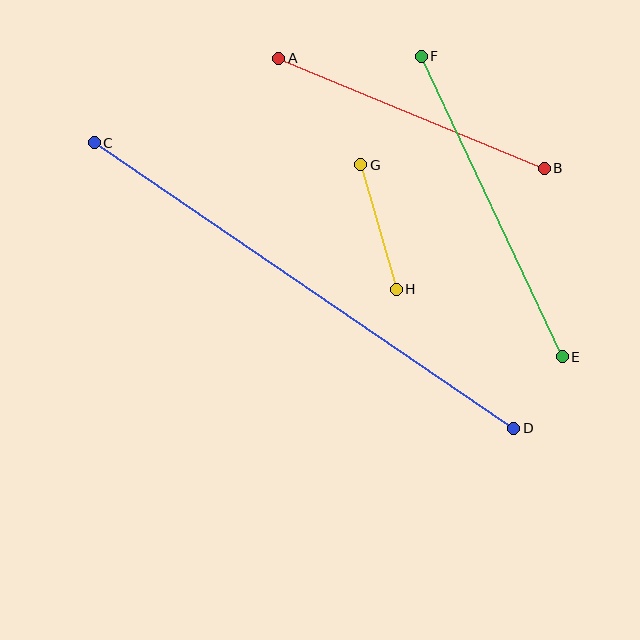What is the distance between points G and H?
The distance is approximately 129 pixels.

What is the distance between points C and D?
The distance is approximately 507 pixels.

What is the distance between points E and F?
The distance is approximately 332 pixels.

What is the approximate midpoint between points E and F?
The midpoint is at approximately (492, 206) pixels.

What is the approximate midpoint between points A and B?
The midpoint is at approximately (412, 113) pixels.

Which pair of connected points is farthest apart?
Points C and D are farthest apart.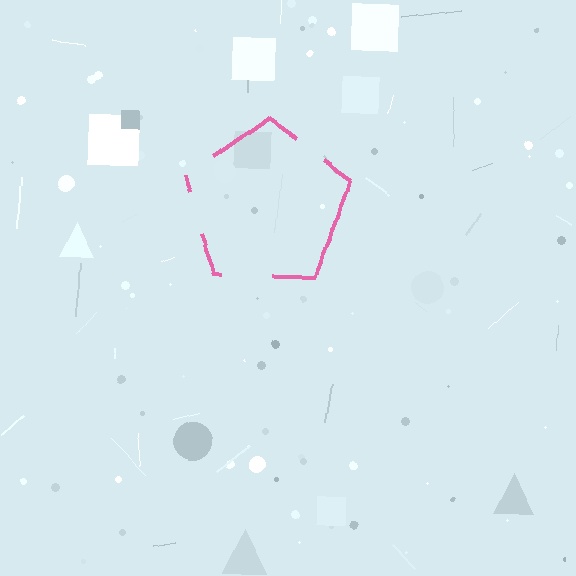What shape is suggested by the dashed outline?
The dashed outline suggests a pentagon.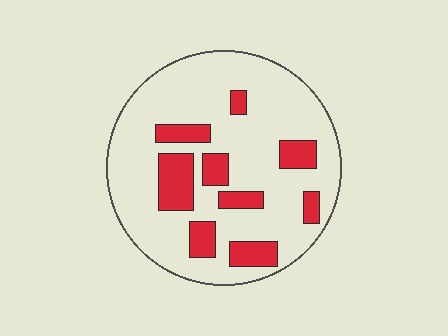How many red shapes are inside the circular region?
9.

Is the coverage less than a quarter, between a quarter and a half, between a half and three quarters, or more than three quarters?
Less than a quarter.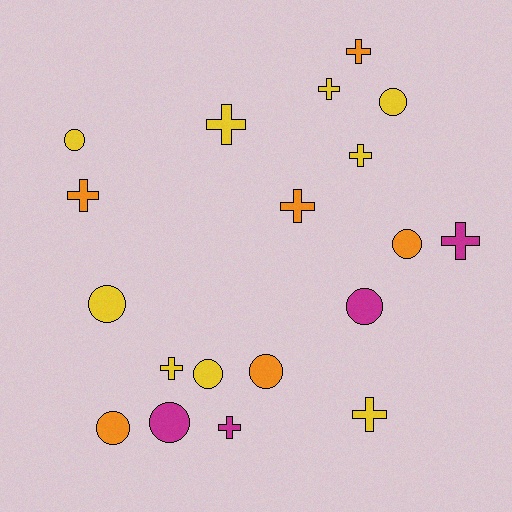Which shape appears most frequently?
Cross, with 10 objects.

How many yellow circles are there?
There are 4 yellow circles.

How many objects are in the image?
There are 19 objects.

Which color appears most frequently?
Yellow, with 9 objects.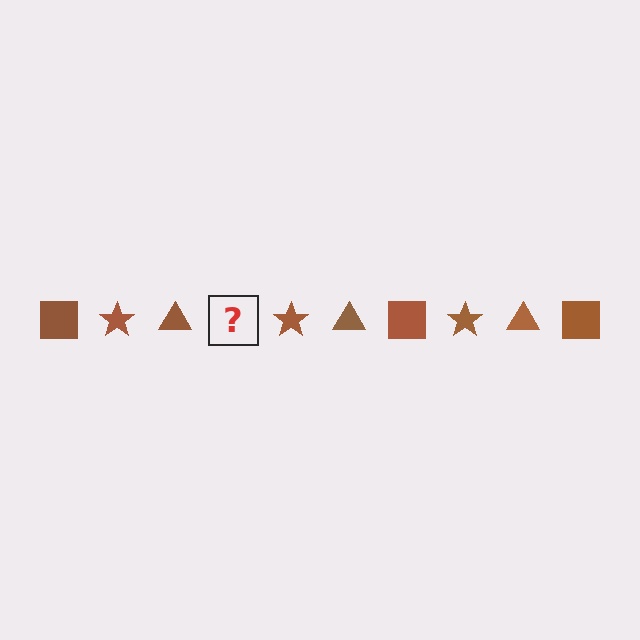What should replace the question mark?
The question mark should be replaced with a brown square.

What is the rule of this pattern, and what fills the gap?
The rule is that the pattern cycles through square, star, triangle shapes in brown. The gap should be filled with a brown square.